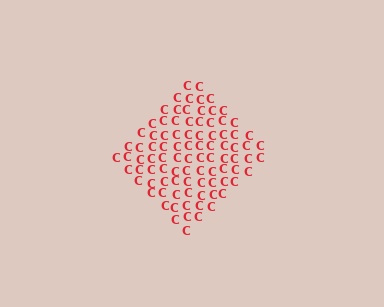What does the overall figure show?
The overall figure shows a diamond.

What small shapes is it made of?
It is made of small letter C's.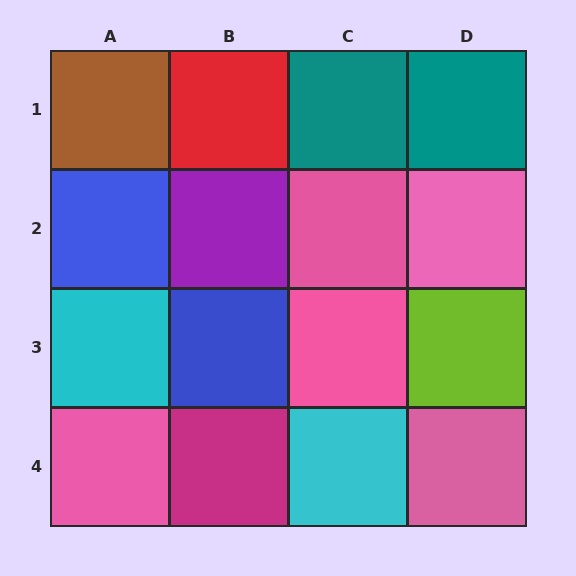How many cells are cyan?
2 cells are cyan.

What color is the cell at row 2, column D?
Pink.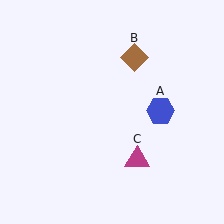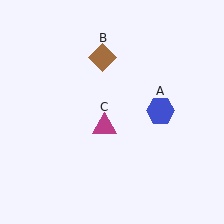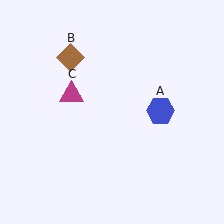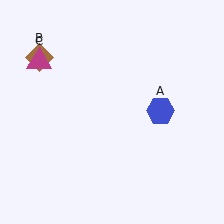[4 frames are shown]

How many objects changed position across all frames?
2 objects changed position: brown diamond (object B), magenta triangle (object C).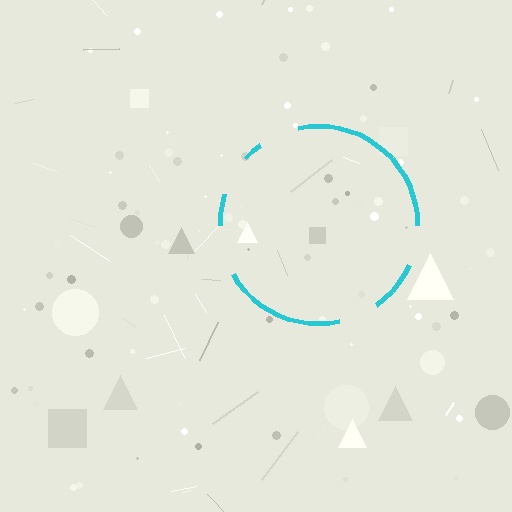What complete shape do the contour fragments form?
The contour fragments form a circle.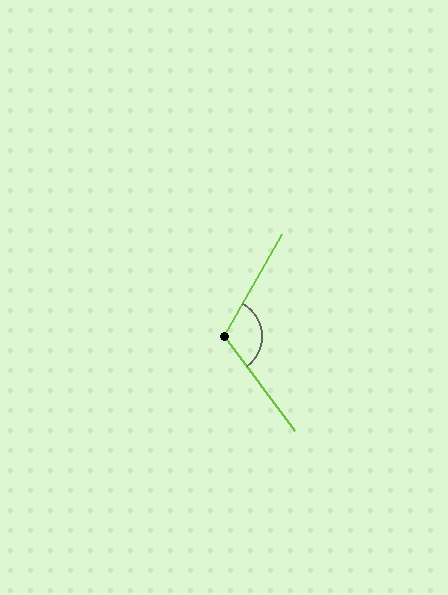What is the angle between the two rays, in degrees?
Approximately 113 degrees.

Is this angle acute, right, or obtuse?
It is obtuse.